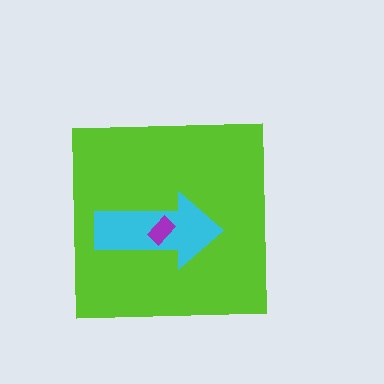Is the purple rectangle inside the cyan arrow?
Yes.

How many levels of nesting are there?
3.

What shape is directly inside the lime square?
The cyan arrow.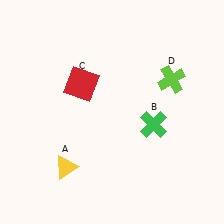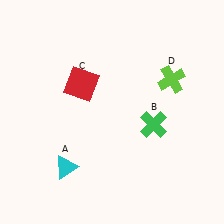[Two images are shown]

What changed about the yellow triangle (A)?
In Image 1, A is yellow. In Image 2, it changed to cyan.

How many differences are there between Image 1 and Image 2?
There is 1 difference between the two images.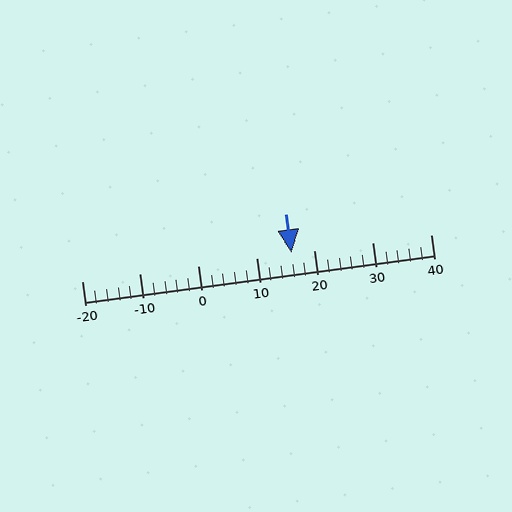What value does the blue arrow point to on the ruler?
The blue arrow points to approximately 16.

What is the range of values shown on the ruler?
The ruler shows values from -20 to 40.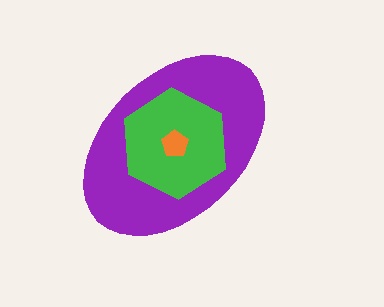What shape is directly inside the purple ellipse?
The green hexagon.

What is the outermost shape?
The purple ellipse.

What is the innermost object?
The orange pentagon.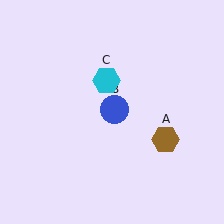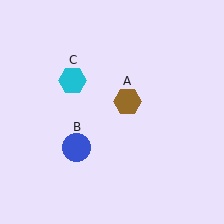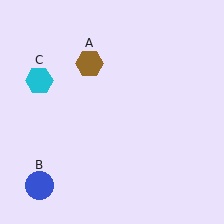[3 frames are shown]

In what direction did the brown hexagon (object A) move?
The brown hexagon (object A) moved up and to the left.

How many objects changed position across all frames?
3 objects changed position: brown hexagon (object A), blue circle (object B), cyan hexagon (object C).